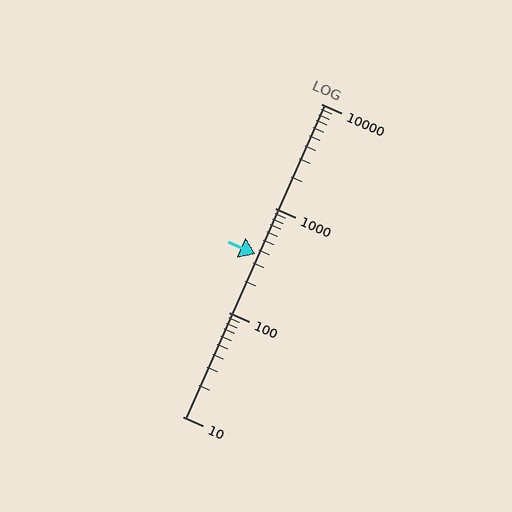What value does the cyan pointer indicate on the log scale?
The pointer indicates approximately 360.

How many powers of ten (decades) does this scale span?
The scale spans 3 decades, from 10 to 10000.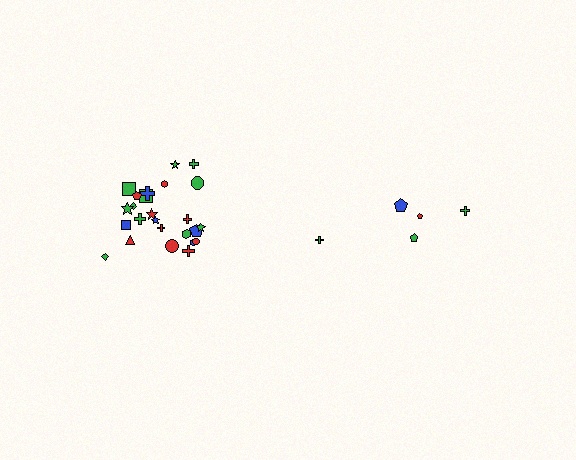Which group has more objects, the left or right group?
The left group.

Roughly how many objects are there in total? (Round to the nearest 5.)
Roughly 30 objects in total.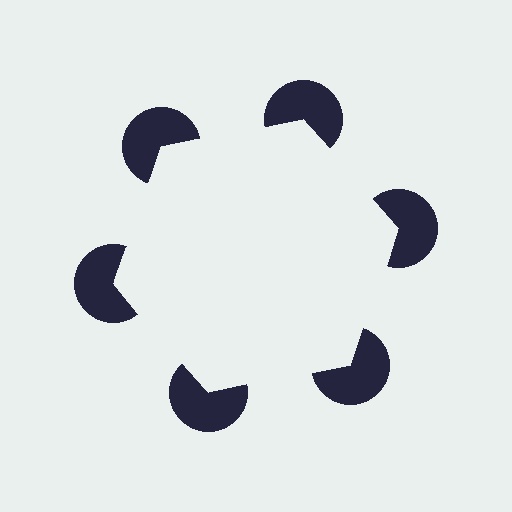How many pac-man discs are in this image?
There are 6 — one at each vertex of the illusory hexagon.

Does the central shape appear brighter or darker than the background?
It typically appears slightly brighter than the background, even though no actual brightness change is drawn.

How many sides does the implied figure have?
6 sides.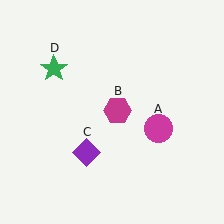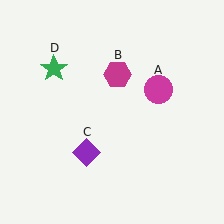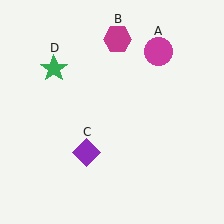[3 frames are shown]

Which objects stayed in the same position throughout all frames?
Purple diamond (object C) and green star (object D) remained stationary.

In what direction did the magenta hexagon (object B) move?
The magenta hexagon (object B) moved up.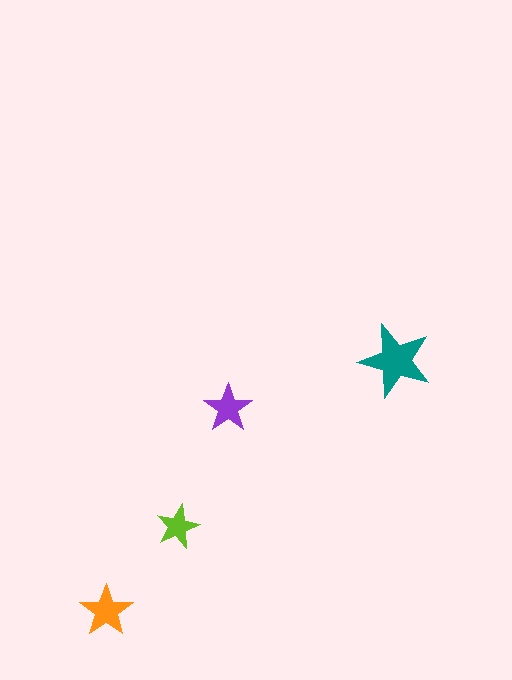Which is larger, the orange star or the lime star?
The orange one.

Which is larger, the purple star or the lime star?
The purple one.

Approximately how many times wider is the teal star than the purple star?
About 1.5 times wider.